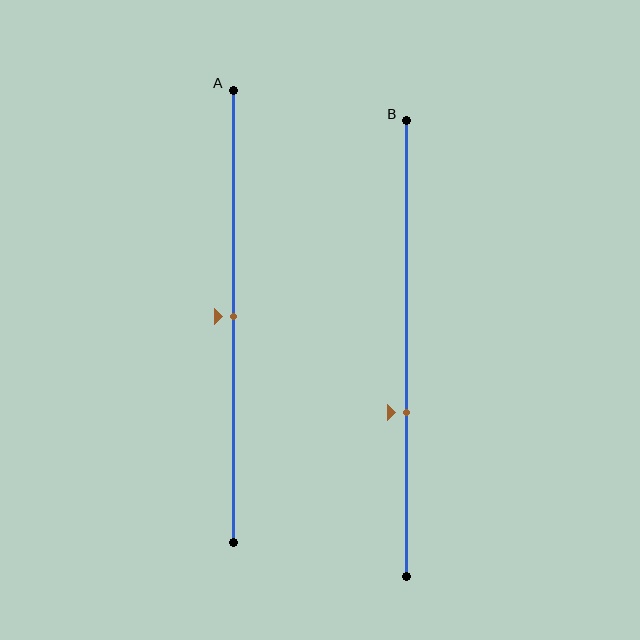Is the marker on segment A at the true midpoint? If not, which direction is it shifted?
Yes, the marker on segment A is at the true midpoint.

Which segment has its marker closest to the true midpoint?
Segment A has its marker closest to the true midpoint.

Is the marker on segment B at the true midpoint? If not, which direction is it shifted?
No, the marker on segment B is shifted downward by about 14% of the segment length.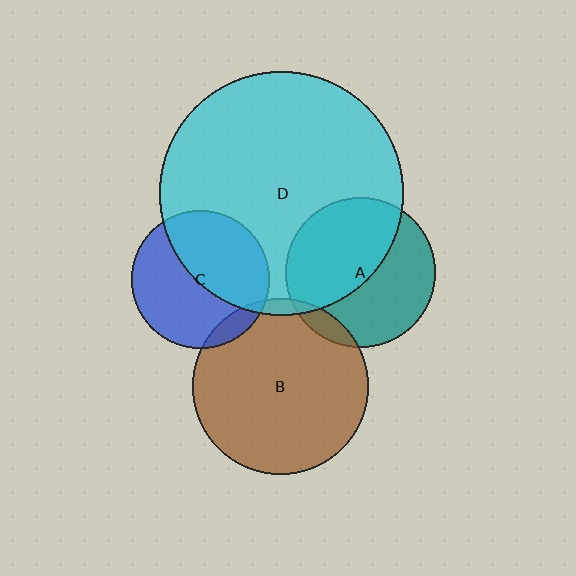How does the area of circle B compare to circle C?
Approximately 1.6 times.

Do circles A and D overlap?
Yes.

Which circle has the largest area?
Circle D (cyan).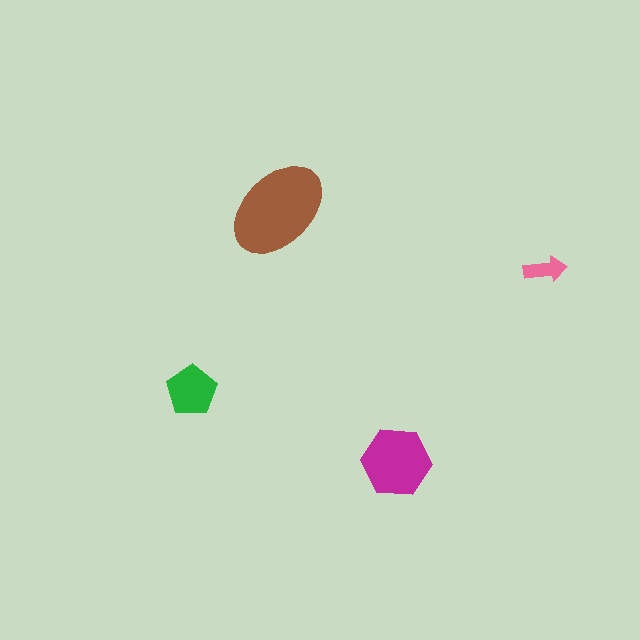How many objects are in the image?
There are 4 objects in the image.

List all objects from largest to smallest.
The brown ellipse, the magenta hexagon, the green pentagon, the pink arrow.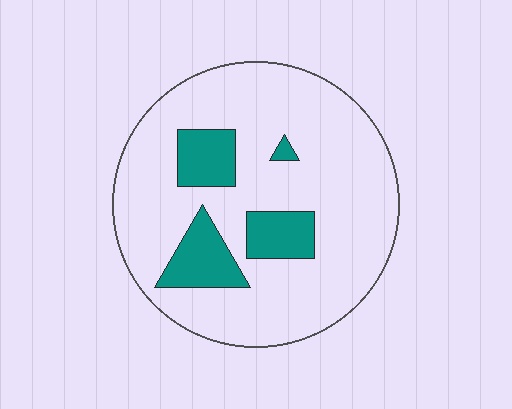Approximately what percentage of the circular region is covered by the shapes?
Approximately 15%.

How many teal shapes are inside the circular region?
4.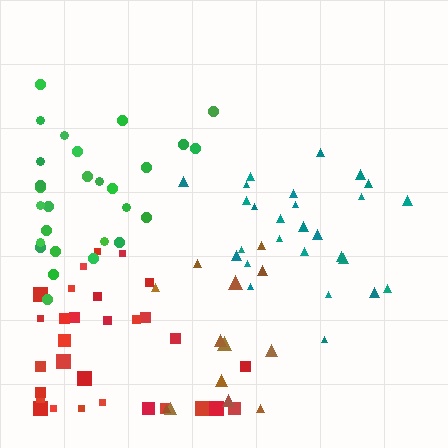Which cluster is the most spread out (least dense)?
Brown.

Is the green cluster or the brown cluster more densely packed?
Green.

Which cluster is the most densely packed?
Teal.